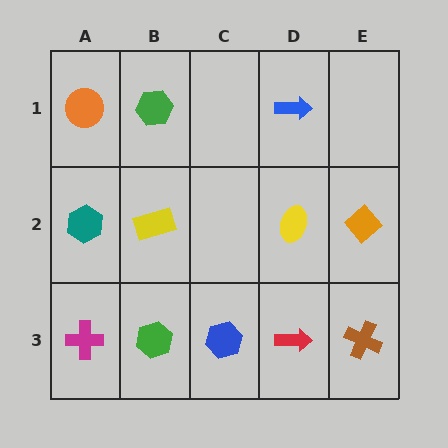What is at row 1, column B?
A green hexagon.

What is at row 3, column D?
A red arrow.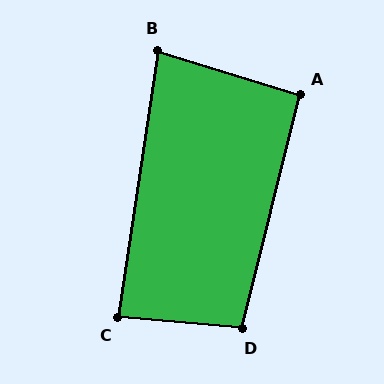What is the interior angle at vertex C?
Approximately 87 degrees (approximately right).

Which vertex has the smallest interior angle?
B, at approximately 81 degrees.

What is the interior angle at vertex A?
Approximately 93 degrees (approximately right).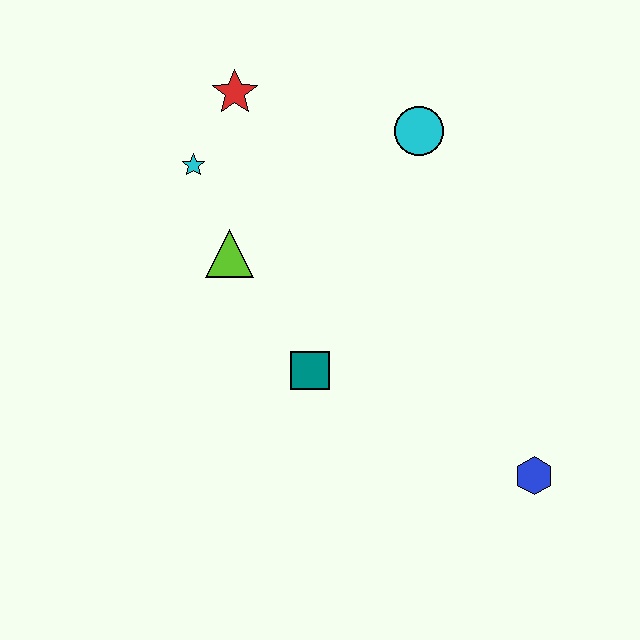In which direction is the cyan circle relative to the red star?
The cyan circle is to the right of the red star.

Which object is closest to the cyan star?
The red star is closest to the cyan star.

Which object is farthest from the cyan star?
The blue hexagon is farthest from the cyan star.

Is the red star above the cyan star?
Yes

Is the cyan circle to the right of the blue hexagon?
No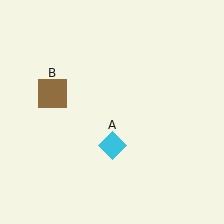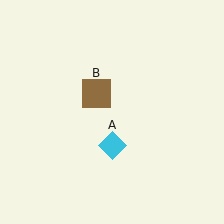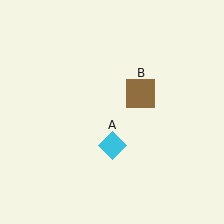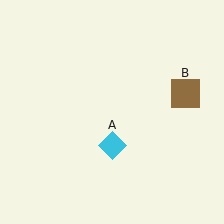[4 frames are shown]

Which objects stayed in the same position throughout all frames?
Cyan diamond (object A) remained stationary.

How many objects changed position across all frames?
1 object changed position: brown square (object B).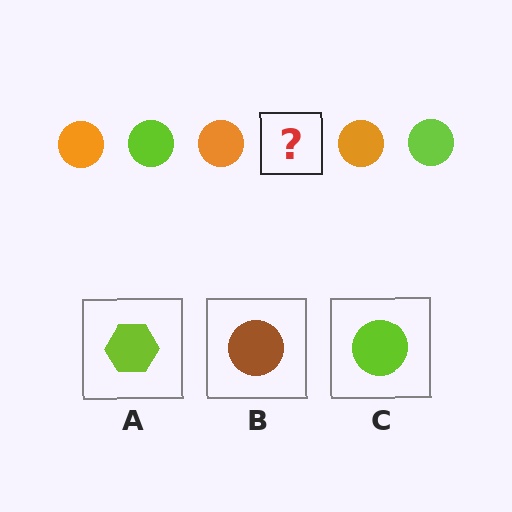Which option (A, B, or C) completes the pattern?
C.